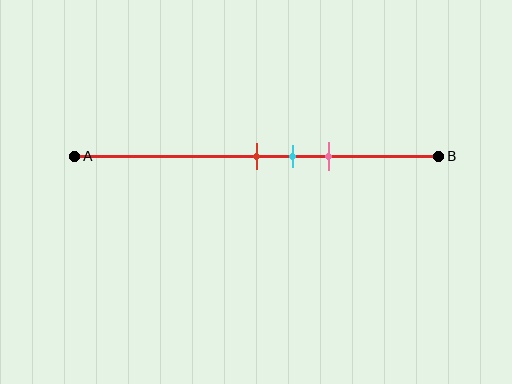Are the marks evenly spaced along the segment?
Yes, the marks are approximately evenly spaced.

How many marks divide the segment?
There are 3 marks dividing the segment.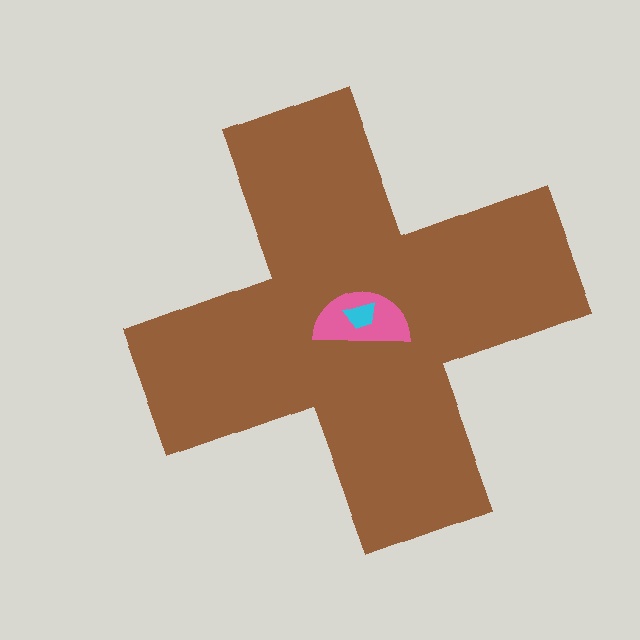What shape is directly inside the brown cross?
The pink semicircle.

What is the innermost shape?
The cyan trapezoid.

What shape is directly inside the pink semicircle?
The cyan trapezoid.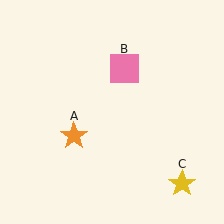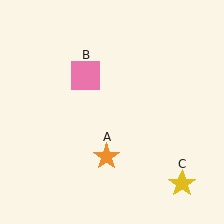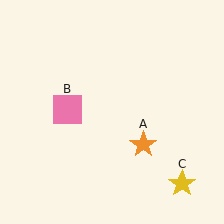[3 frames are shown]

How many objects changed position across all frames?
2 objects changed position: orange star (object A), pink square (object B).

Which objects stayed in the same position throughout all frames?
Yellow star (object C) remained stationary.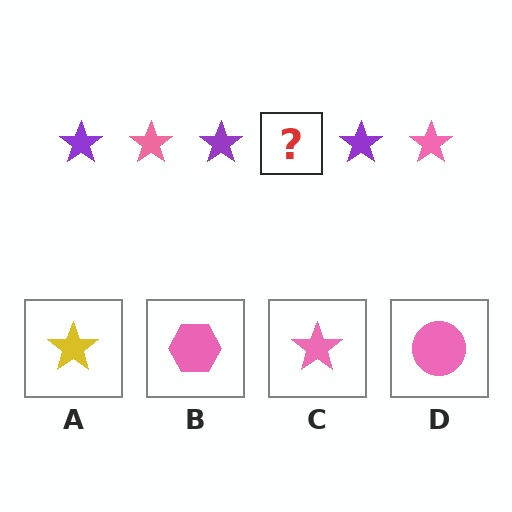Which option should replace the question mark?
Option C.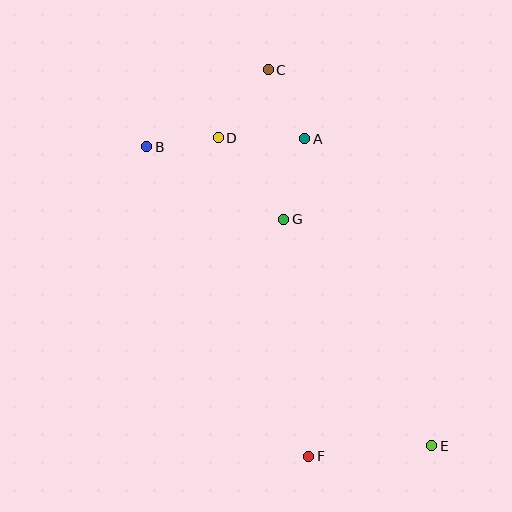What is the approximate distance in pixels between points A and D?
The distance between A and D is approximately 86 pixels.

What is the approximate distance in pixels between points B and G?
The distance between B and G is approximately 155 pixels.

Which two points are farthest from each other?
Points B and E are farthest from each other.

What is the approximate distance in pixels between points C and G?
The distance between C and G is approximately 150 pixels.